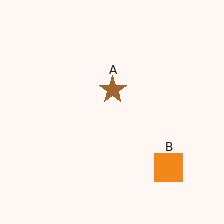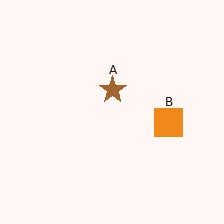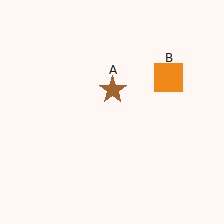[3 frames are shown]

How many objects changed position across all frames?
1 object changed position: orange square (object B).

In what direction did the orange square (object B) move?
The orange square (object B) moved up.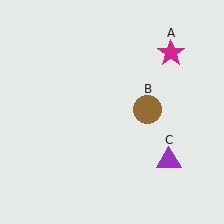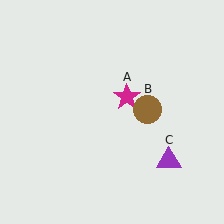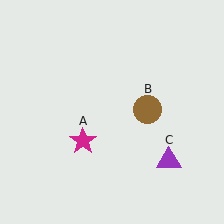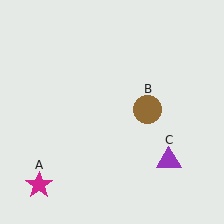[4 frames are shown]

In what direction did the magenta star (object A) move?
The magenta star (object A) moved down and to the left.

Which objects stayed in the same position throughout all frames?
Brown circle (object B) and purple triangle (object C) remained stationary.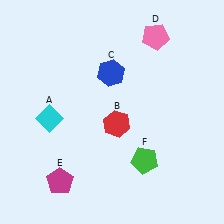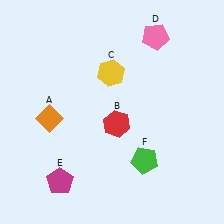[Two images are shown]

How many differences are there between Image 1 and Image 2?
There are 2 differences between the two images.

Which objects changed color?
A changed from cyan to orange. C changed from blue to yellow.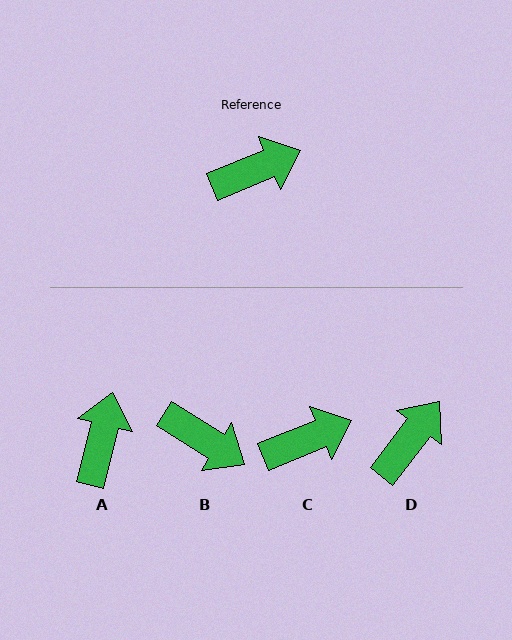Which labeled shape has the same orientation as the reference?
C.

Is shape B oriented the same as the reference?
No, it is off by about 55 degrees.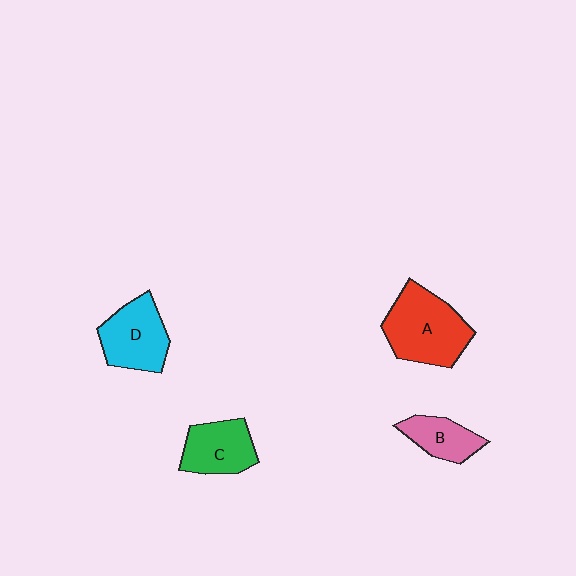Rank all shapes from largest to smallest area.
From largest to smallest: A (red), D (cyan), C (green), B (pink).